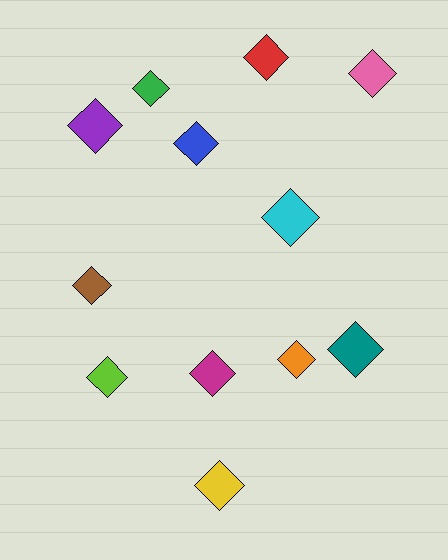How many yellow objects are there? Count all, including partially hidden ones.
There is 1 yellow object.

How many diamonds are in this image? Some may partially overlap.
There are 12 diamonds.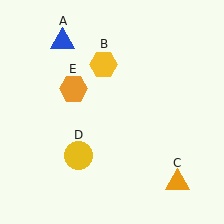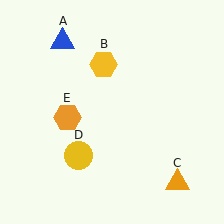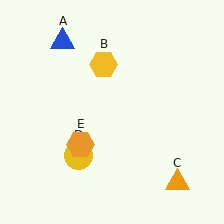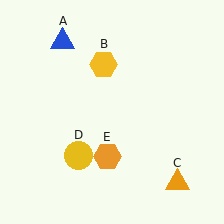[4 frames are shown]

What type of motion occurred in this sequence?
The orange hexagon (object E) rotated counterclockwise around the center of the scene.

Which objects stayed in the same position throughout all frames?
Blue triangle (object A) and yellow hexagon (object B) and orange triangle (object C) and yellow circle (object D) remained stationary.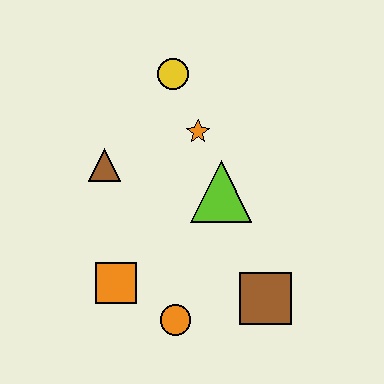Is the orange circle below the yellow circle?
Yes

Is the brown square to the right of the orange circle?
Yes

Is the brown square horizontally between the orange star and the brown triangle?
No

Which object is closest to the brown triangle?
The orange star is closest to the brown triangle.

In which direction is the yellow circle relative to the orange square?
The yellow circle is above the orange square.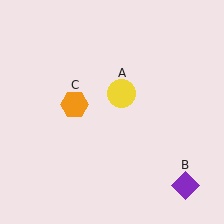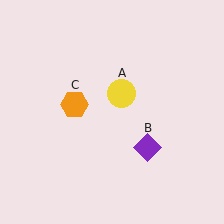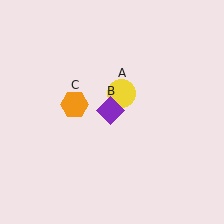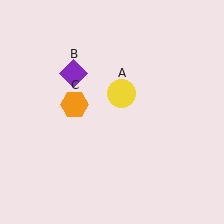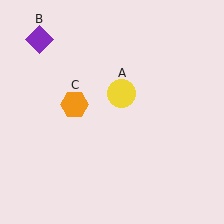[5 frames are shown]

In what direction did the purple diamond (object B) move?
The purple diamond (object B) moved up and to the left.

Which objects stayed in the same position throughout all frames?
Yellow circle (object A) and orange hexagon (object C) remained stationary.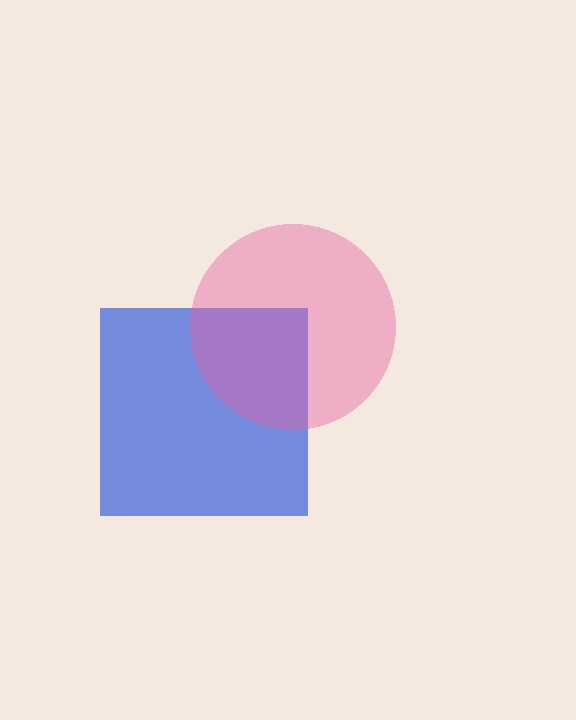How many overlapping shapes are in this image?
There are 2 overlapping shapes in the image.